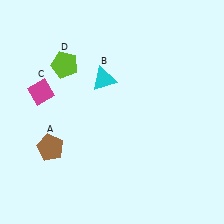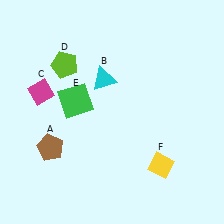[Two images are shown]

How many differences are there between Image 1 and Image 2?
There are 2 differences between the two images.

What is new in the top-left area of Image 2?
A green square (E) was added in the top-left area of Image 2.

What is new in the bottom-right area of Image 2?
A yellow diamond (F) was added in the bottom-right area of Image 2.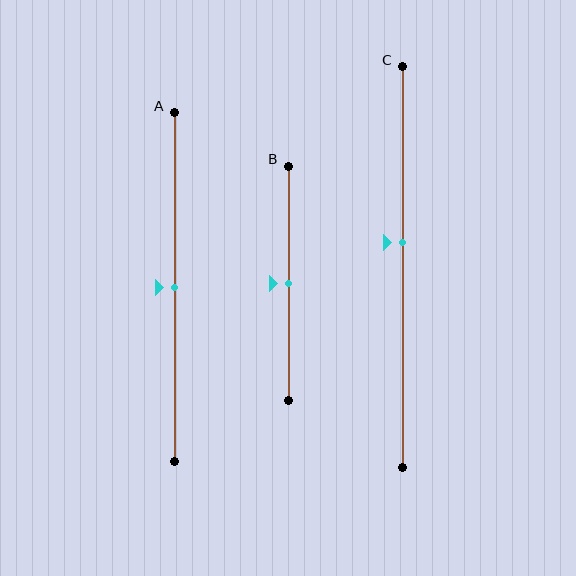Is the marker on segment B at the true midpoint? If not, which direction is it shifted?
Yes, the marker on segment B is at the true midpoint.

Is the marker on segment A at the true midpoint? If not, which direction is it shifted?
Yes, the marker on segment A is at the true midpoint.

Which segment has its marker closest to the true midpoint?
Segment A has its marker closest to the true midpoint.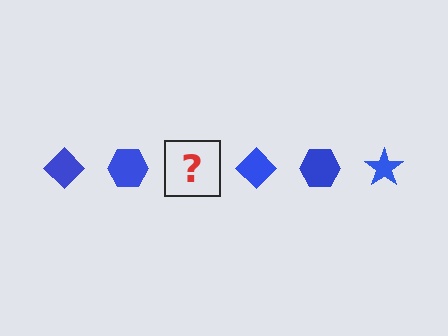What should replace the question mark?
The question mark should be replaced with a blue star.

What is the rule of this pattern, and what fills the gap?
The rule is that the pattern cycles through diamond, hexagon, star shapes in blue. The gap should be filled with a blue star.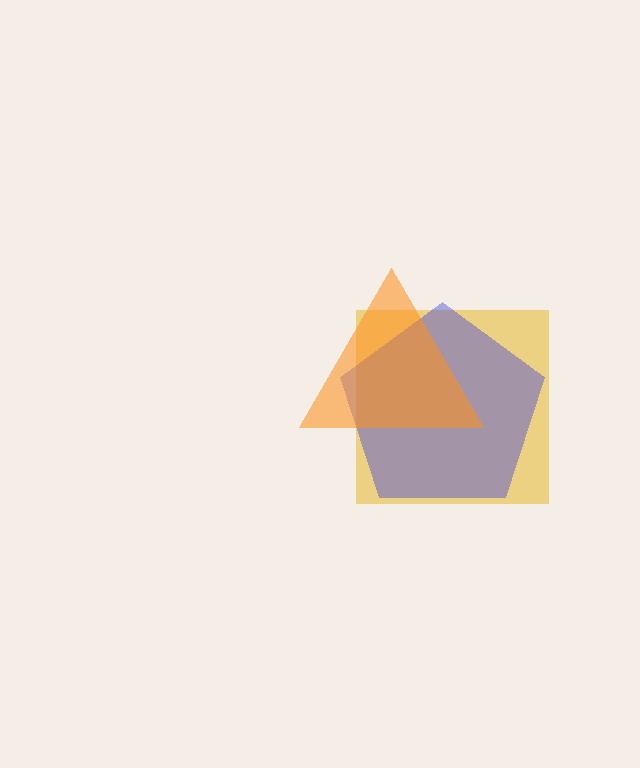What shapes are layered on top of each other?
The layered shapes are: a yellow square, a blue pentagon, an orange triangle.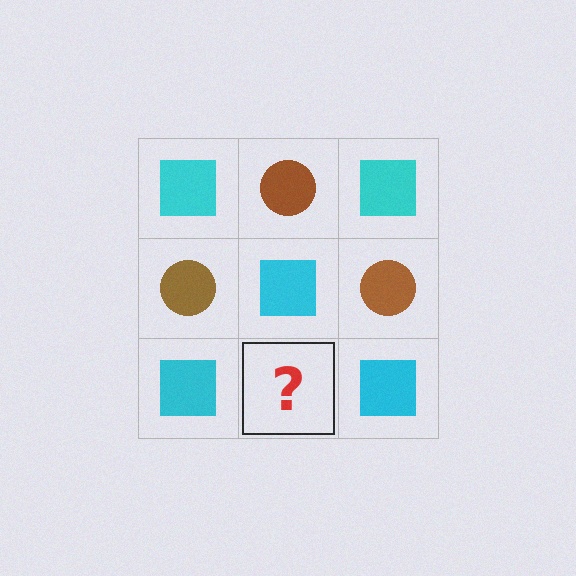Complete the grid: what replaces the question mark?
The question mark should be replaced with a brown circle.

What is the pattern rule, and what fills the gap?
The rule is that it alternates cyan square and brown circle in a checkerboard pattern. The gap should be filled with a brown circle.